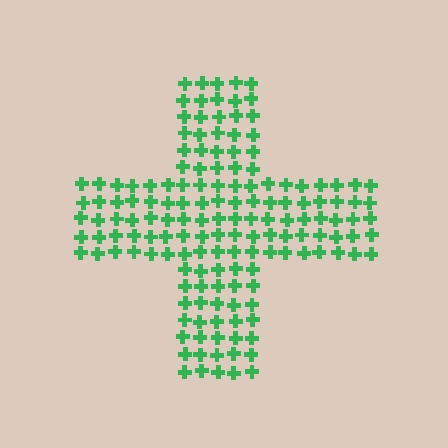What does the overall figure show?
The overall figure shows a cross.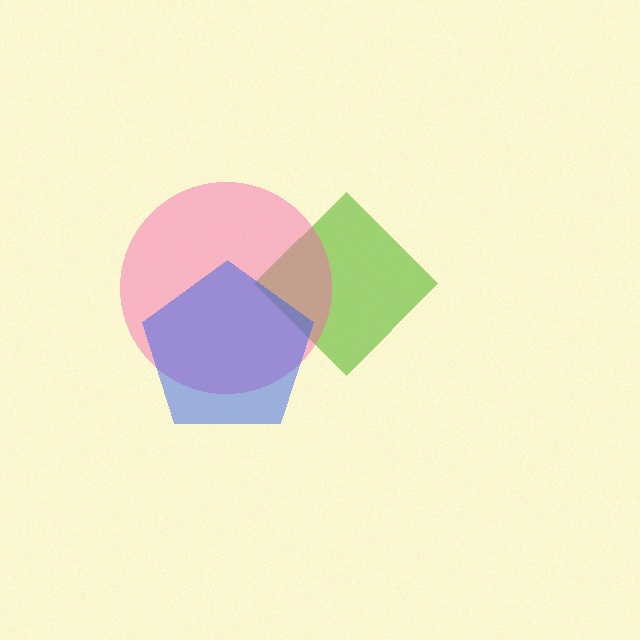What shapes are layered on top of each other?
The layered shapes are: a lime diamond, a pink circle, a blue pentagon.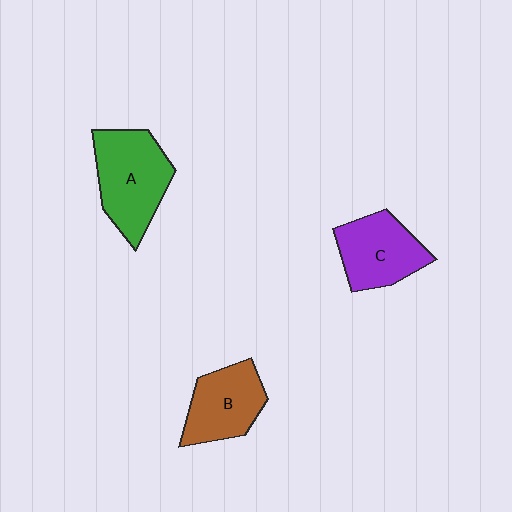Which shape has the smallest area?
Shape B (brown).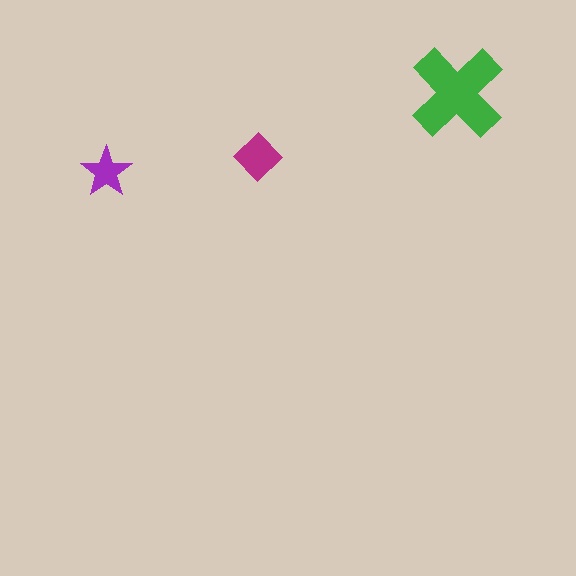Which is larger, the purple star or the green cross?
The green cross.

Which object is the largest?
The green cross.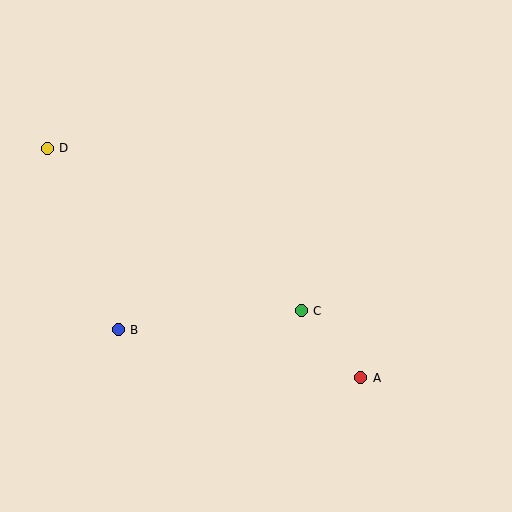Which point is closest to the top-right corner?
Point C is closest to the top-right corner.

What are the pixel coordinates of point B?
Point B is at (118, 330).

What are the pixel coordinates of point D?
Point D is at (47, 148).